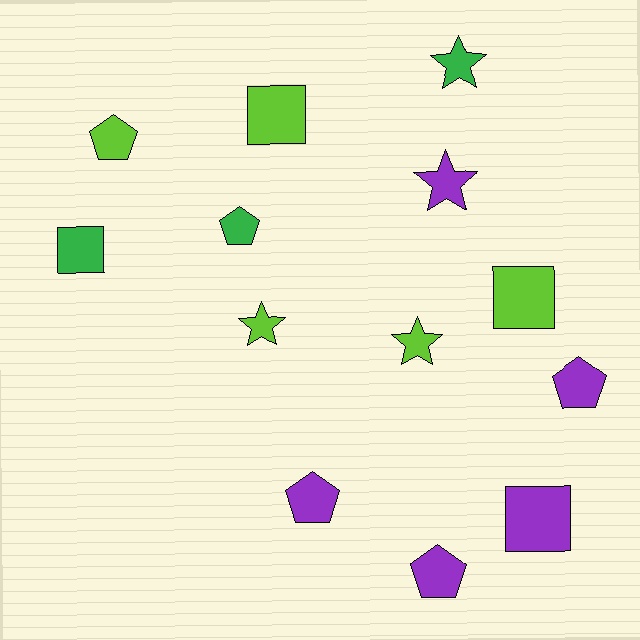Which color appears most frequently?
Lime, with 5 objects.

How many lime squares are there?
There are 2 lime squares.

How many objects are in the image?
There are 13 objects.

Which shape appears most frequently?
Pentagon, with 5 objects.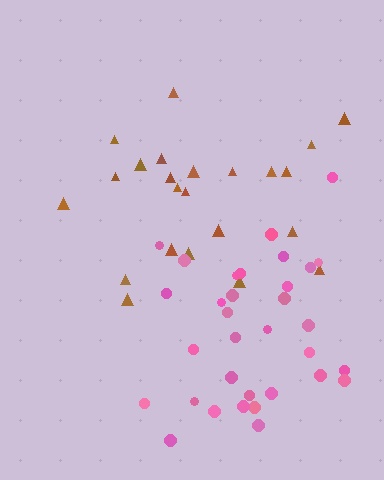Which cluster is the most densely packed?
Pink.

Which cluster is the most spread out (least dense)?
Brown.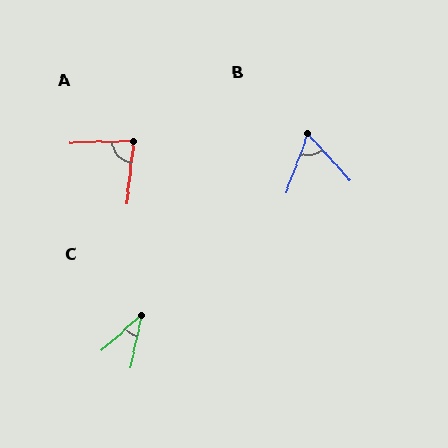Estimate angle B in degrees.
Approximately 62 degrees.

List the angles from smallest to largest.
C (36°), B (62°), A (83°).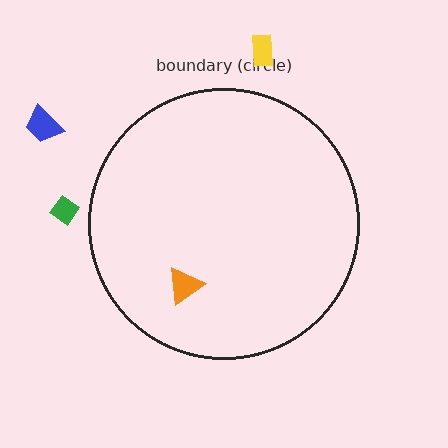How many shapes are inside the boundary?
1 inside, 3 outside.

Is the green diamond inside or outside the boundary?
Outside.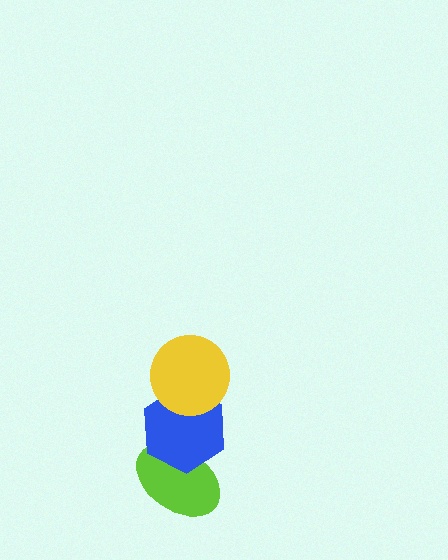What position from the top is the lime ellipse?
The lime ellipse is 3rd from the top.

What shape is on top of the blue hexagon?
The yellow circle is on top of the blue hexagon.